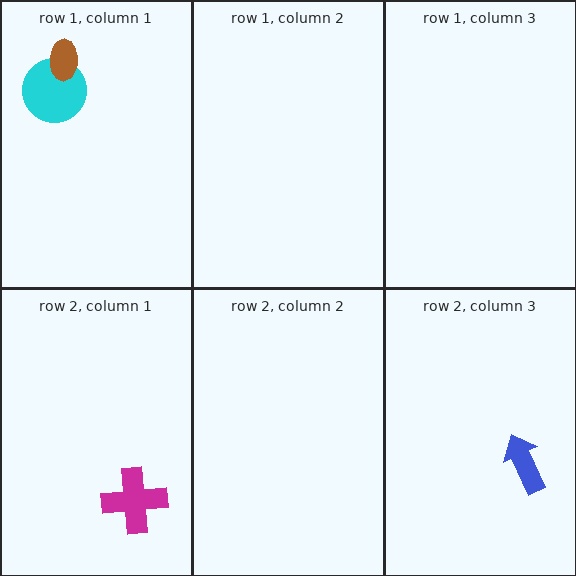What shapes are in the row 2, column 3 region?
The blue arrow.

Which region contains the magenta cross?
The row 2, column 1 region.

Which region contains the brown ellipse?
The row 1, column 1 region.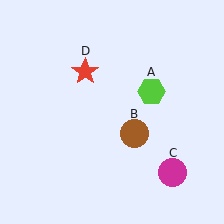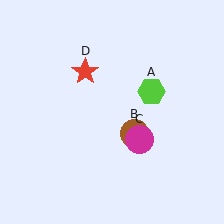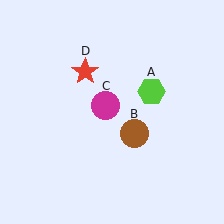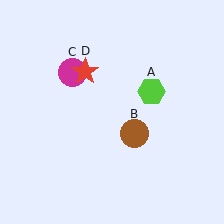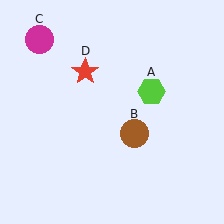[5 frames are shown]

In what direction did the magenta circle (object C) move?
The magenta circle (object C) moved up and to the left.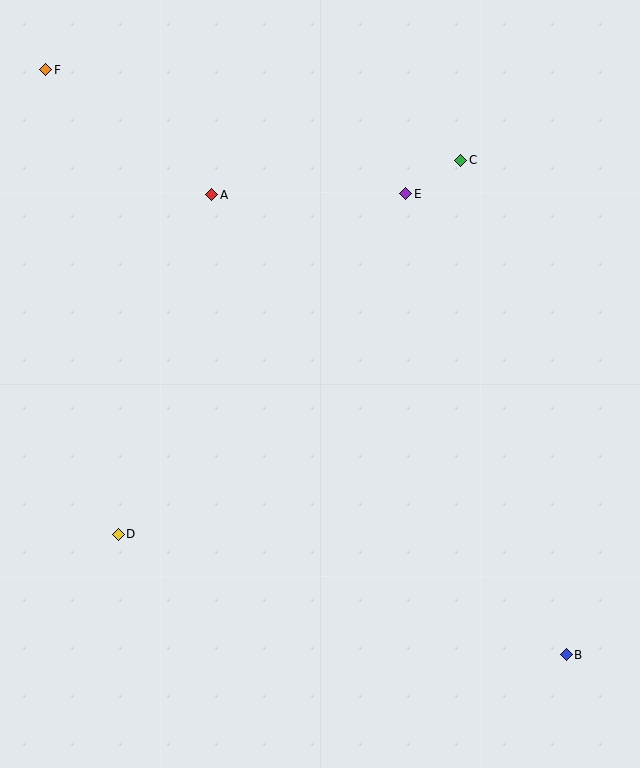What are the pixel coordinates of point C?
Point C is at (461, 160).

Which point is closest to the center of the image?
Point E at (406, 194) is closest to the center.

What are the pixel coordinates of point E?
Point E is at (406, 194).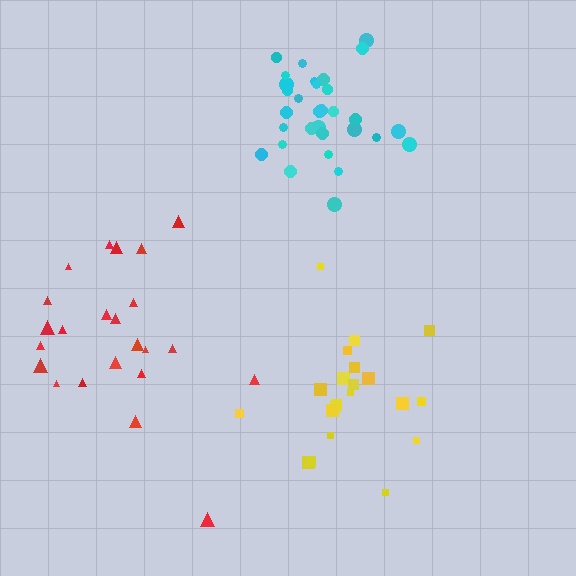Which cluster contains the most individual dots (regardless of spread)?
Cyan (31).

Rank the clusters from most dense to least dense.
cyan, yellow, red.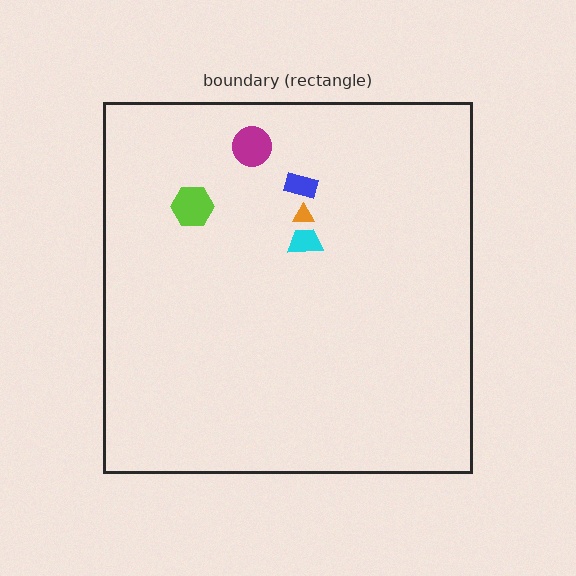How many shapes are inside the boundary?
5 inside, 0 outside.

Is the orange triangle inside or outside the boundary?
Inside.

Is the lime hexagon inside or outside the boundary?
Inside.